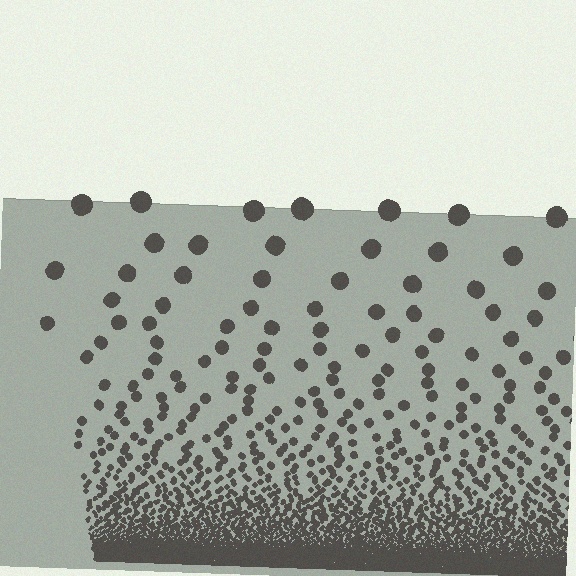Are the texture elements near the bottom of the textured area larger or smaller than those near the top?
Smaller. The gradient is inverted — elements near the bottom are smaller and denser.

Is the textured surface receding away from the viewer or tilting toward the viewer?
The surface appears to tilt toward the viewer. Texture elements get larger and sparser toward the top.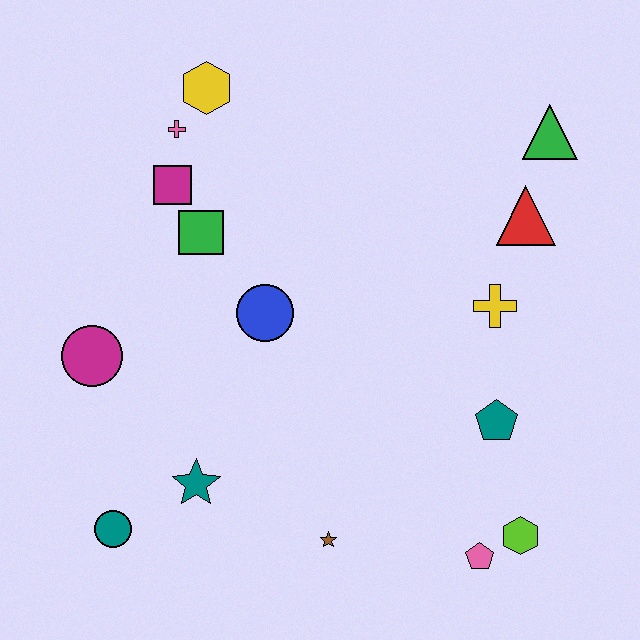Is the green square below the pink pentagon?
No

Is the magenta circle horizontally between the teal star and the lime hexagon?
No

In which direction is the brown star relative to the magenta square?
The brown star is below the magenta square.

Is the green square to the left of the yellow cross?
Yes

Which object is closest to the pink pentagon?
The lime hexagon is closest to the pink pentagon.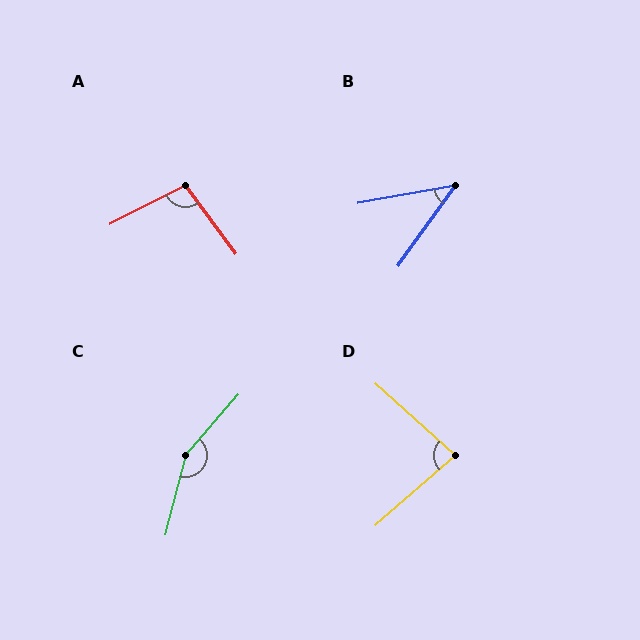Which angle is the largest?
C, at approximately 154 degrees.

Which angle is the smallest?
B, at approximately 44 degrees.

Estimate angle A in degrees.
Approximately 99 degrees.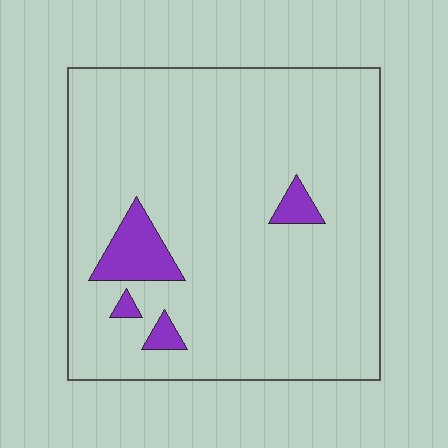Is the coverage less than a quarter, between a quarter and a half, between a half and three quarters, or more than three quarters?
Less than a quarter.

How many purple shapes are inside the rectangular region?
4.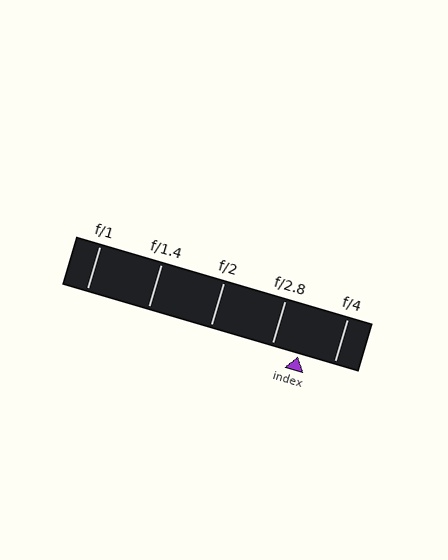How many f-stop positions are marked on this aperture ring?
There are 5 f-stop positions marked.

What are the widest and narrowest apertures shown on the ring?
The widest aperture shown is f/1 and the narrowest is f/4.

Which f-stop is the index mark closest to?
The index mark is closest to f/2.8.